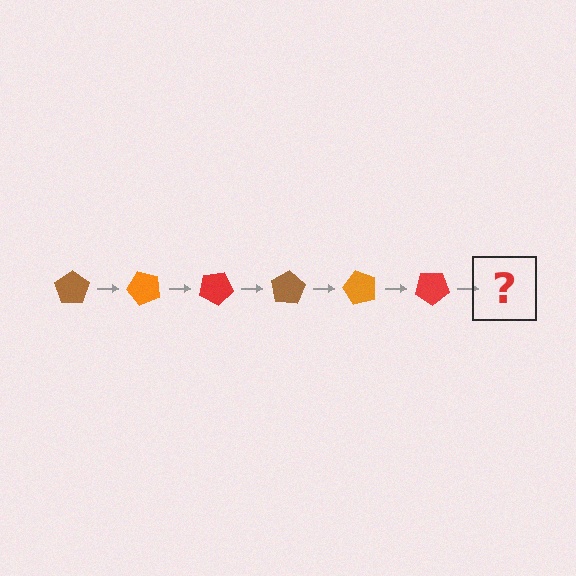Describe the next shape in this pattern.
It should be a brown pentagon, rotated 300 degrees from the start.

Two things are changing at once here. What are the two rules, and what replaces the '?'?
The two rules are that it rotates 50 degrees each step and the color cycles through brown, orange, and red. The '?' should be a brown pentagon, rotated 300 degrees from the start.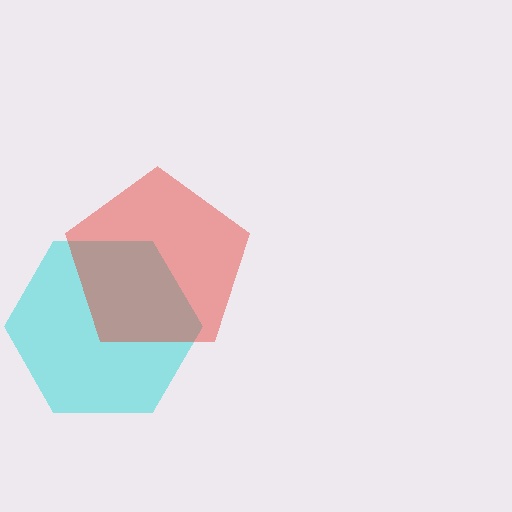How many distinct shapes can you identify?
There are 2 distinct shapes: a cyan hexagon, a red pentagon.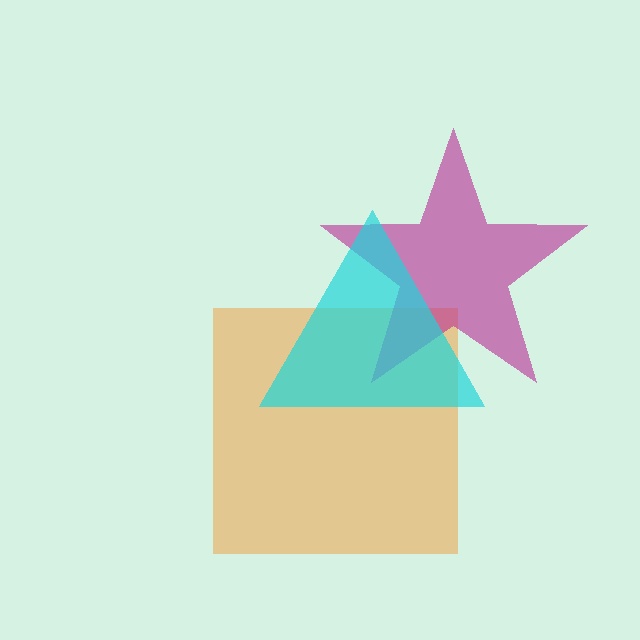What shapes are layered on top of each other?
The layered shapes are: an orange square, a magenta star, a cyan triangle.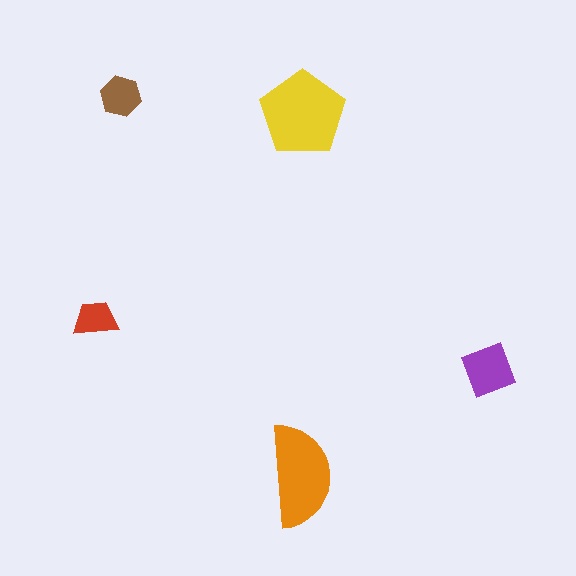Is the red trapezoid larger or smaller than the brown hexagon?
Smaller.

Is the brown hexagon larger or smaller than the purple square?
Smaller.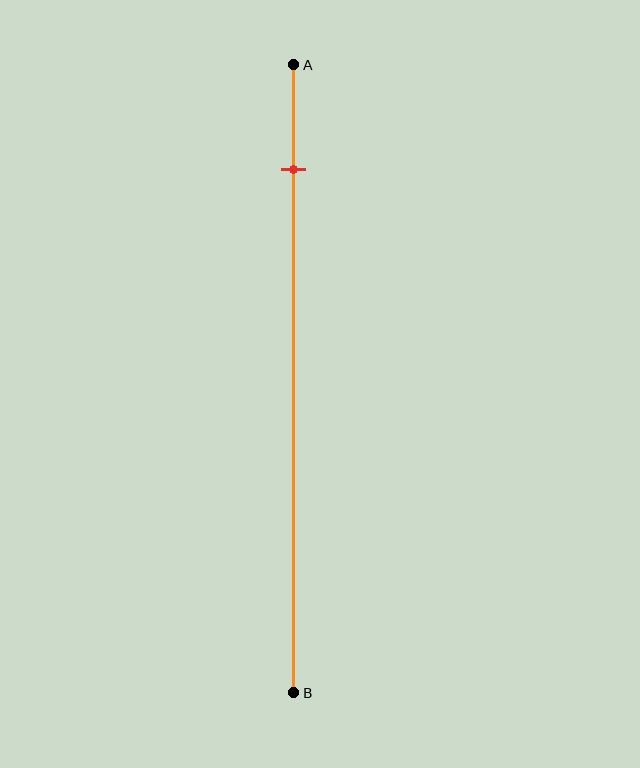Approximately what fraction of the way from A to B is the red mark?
The red mark is approximately 15% of the way from A to B.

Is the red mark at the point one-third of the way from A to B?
No, the mark is at about 15% from A, not at the 33% one-third point.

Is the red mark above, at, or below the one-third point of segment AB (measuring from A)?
The red mark is above the one-third point of segment AB.